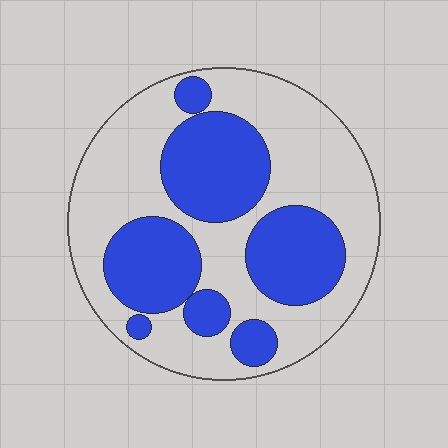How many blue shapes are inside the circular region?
7.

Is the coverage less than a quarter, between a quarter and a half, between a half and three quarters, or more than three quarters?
Between a quarter and a half.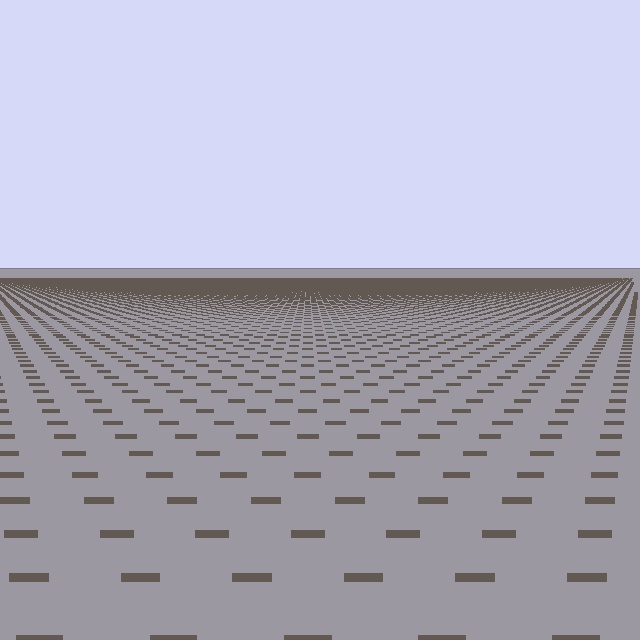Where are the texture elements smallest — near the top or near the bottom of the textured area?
Near the top.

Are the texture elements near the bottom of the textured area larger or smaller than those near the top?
Larger. Near the bottom, elements are closer to the viewer and appear at a bigger on-screen size.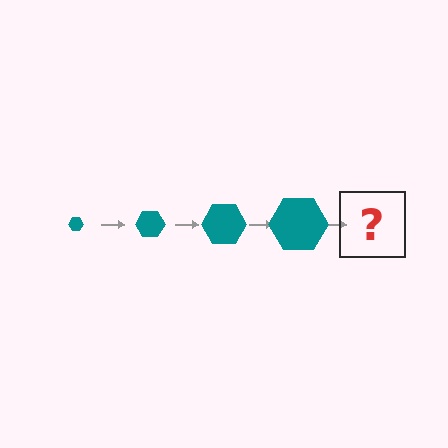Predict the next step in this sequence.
The next step is a teal hexagon, larger than the previous one.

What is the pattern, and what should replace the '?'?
The pattern is that the hexagon gets progressively larger each step. The '?' should be a teal hexagon, larger than the previous one.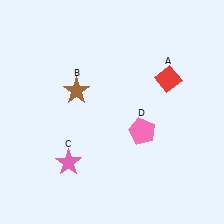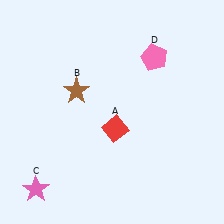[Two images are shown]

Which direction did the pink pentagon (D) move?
The pink pentagon (D) moved up.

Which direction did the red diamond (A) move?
The red diamond (A) moved left.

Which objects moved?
The objects that moved are: the red diamond (A), the pink star (C), the pink pentagon (D).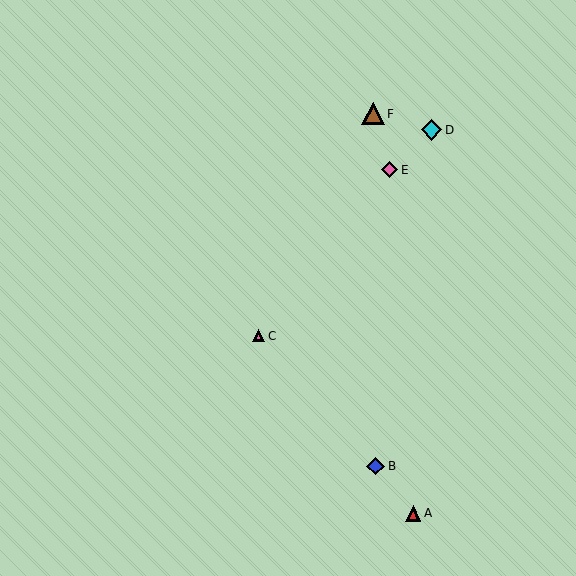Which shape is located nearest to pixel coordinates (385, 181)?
The pink diamond (labeled E) at (390, 170) is nearest to that location.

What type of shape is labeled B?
Shape B is a blue diamond.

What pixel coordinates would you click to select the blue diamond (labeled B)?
Click at (376, 466) to select the blue diamond B.